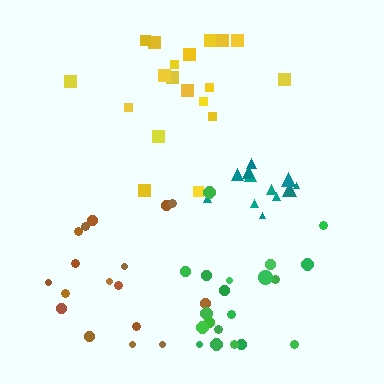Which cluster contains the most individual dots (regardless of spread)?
Green (20).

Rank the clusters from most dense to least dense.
teal, brown, green, yellow.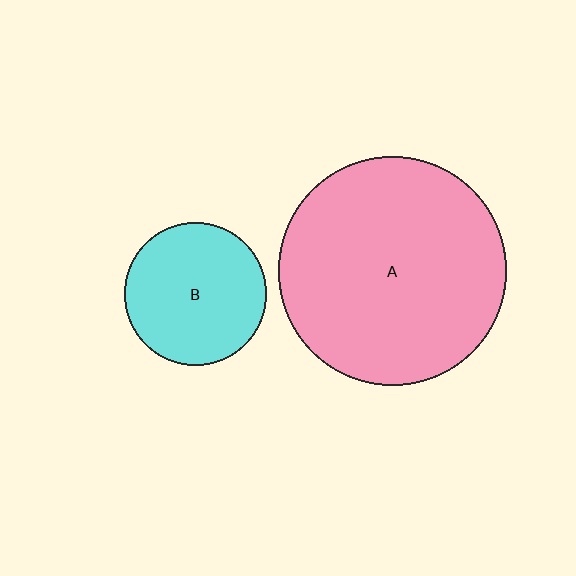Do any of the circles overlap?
No, none of the circles overlap.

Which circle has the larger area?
Circle A (pink).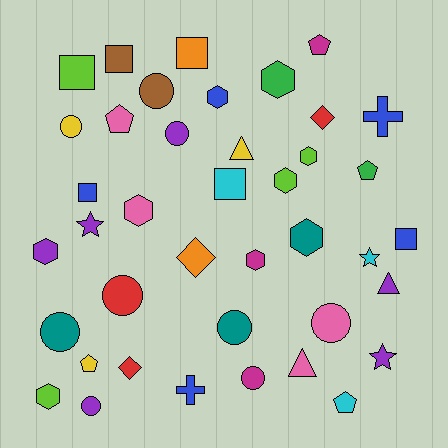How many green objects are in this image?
There are 2 green objects.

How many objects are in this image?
There are 40 objects.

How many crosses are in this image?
There are 2 crosses.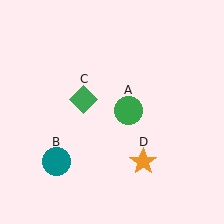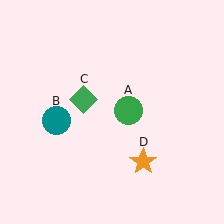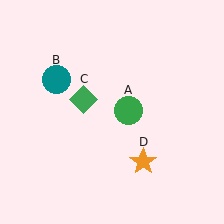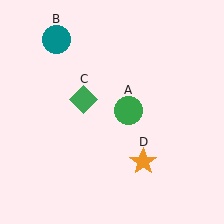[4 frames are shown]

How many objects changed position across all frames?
1 object changed position: teal circle (object B).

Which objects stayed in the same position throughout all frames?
Green circle (object A) and green diamond (object C) and orange star (object D) remained stationary.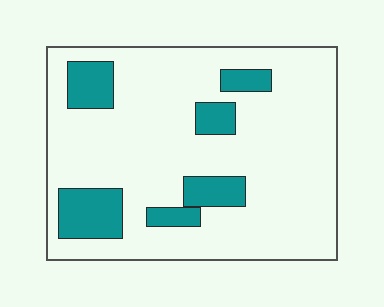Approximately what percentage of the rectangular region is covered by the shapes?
Approximately 20%.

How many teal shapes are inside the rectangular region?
6.